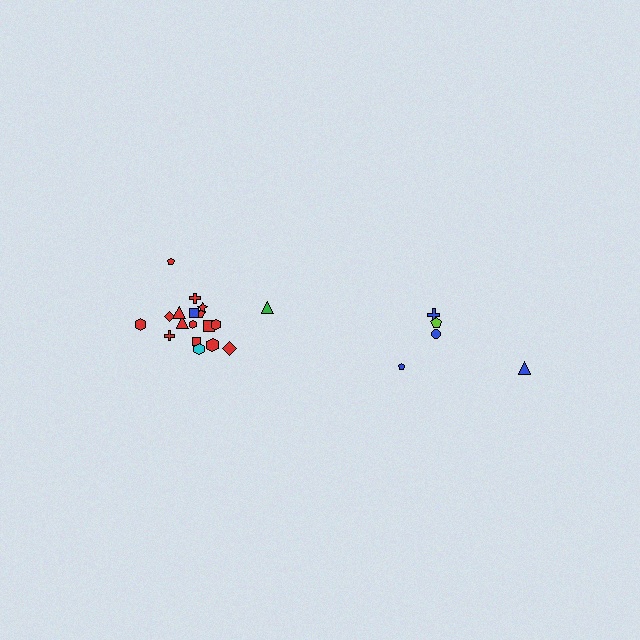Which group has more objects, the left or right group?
The left group.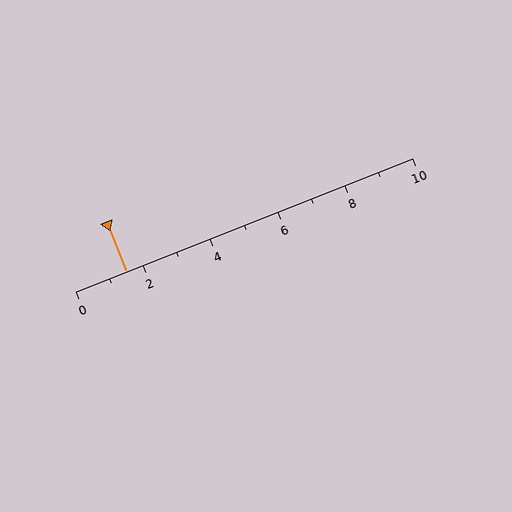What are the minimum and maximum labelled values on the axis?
The axis runs from 0 to 10.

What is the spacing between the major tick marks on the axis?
The major ticks are spaced 2 apart.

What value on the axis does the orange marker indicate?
The marker indicates approximately 1.5.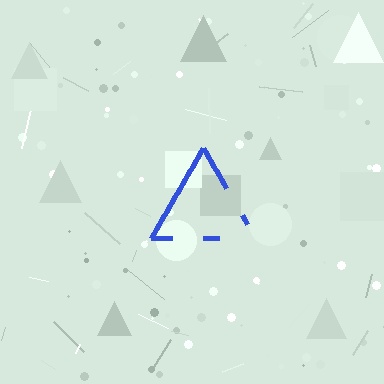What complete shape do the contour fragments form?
The contour fragments form a triangle.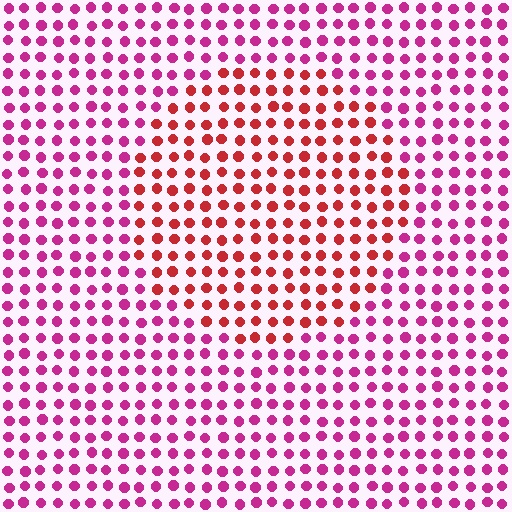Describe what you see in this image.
The image is filled with small magenta elements in a uniform arrangement. A circle-shaped region is visible where the elements are tinted to a slightly different hue, forming a subtle color boundary.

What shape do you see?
I see a circle.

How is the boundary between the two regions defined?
The boundary is defined purely by a slight shift in hue (about 37 degrees). Spacing, size, and orientation are identical on both sides.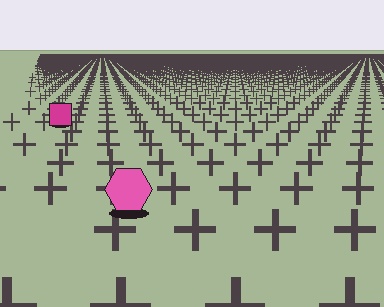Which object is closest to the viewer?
The pink hexagon is closest. The texture marks near it are larger and more spread out.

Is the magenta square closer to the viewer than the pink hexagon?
No. The pink hexagon is closer — you can tell from the texture gradient: the ground texture is coarser near it.